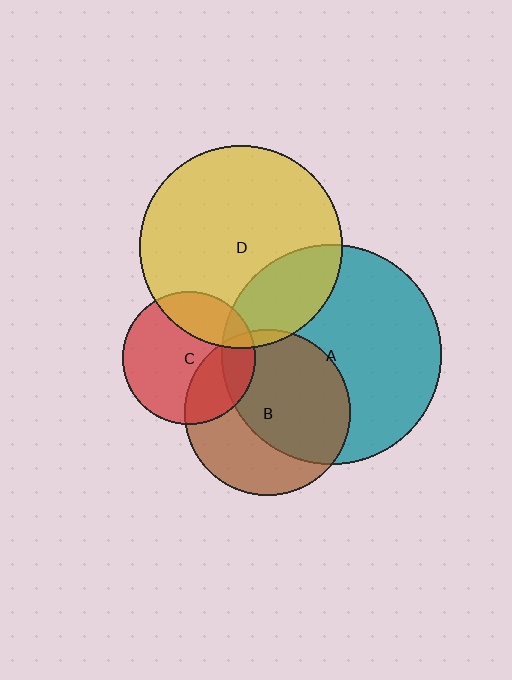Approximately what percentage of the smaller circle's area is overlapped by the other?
Approximately 60%.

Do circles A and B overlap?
Yes.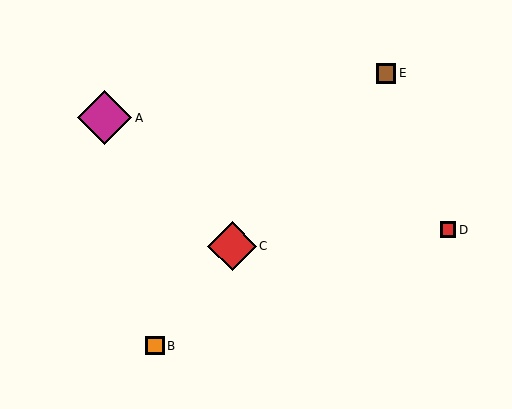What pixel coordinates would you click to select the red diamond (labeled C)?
Click at (232, 246) to select the red diamond C.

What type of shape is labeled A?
Shape A is a magenta diamond.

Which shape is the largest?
The magenta diamond (labeled A) is the largest.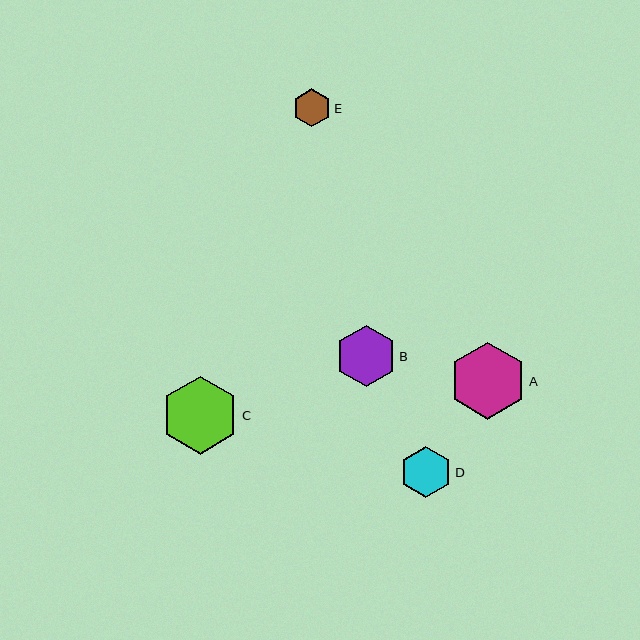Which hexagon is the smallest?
Hexagon E is the smallest with a size of approximately 38 pixels.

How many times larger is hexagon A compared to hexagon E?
Hexagon A is approximately 2.0 times the size of hexagon E.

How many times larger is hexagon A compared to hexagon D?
Hexagon A is approximately 1.5 times the size of hexagon D.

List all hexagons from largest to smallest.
From largest to smallest: C, A, B, D, E.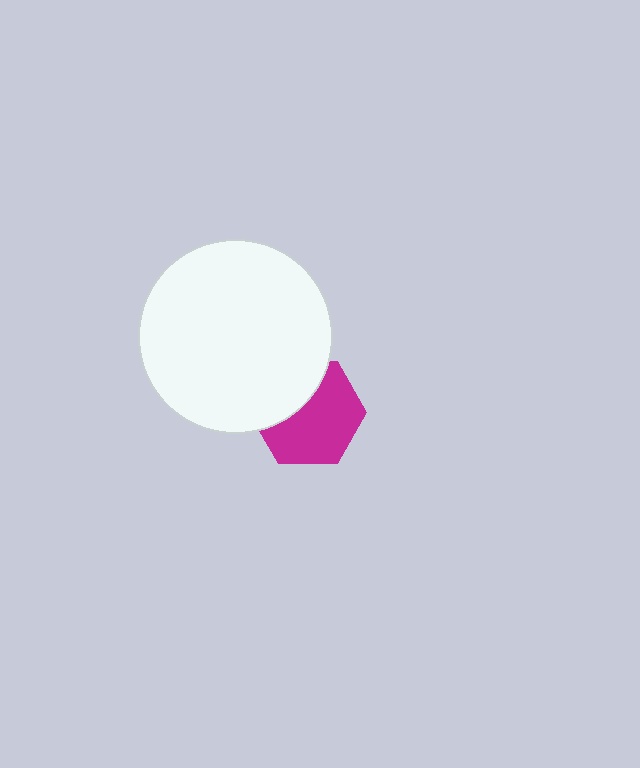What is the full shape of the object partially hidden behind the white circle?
The partially hidden object is a magenta hexagon.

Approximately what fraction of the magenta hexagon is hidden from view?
Roughly 36% of the magenta hexagon is hidden behind the white circle.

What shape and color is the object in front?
The object in front is a white circle.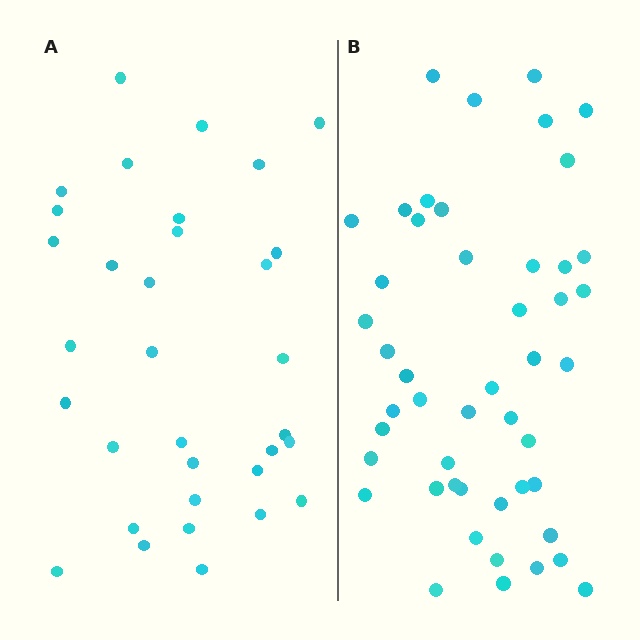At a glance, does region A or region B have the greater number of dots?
Region B (the right region) has more dots.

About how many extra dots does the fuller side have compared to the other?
Region B has approximately 15 more dots than region A.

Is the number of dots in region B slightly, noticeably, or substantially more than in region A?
Region B has substantially more. The ratio is roughly 1.5 to 1.